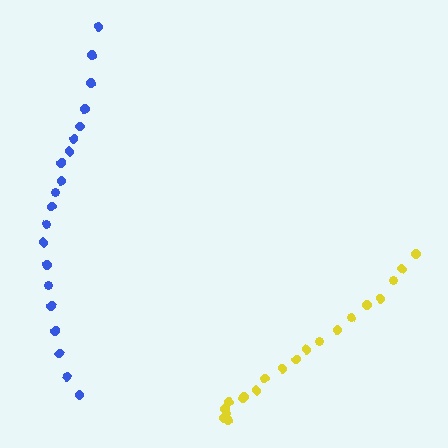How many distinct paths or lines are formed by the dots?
There are 2 distinct paths.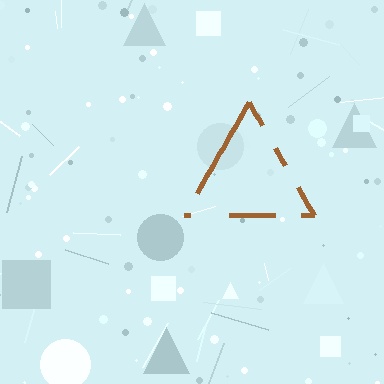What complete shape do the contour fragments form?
The contour fragments form a triangle.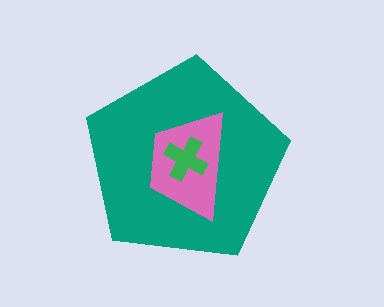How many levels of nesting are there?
3.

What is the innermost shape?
The green cross.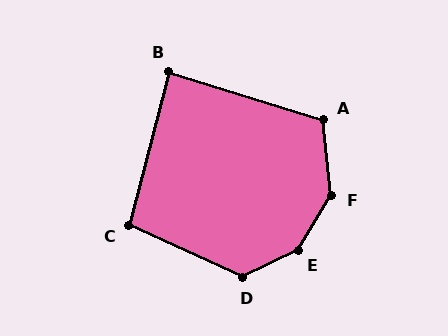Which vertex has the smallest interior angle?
B, at approximately 88 degrees.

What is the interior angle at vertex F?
Approximately 143 degrees (obtuse).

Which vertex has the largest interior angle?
E, at approximately 147 degrees.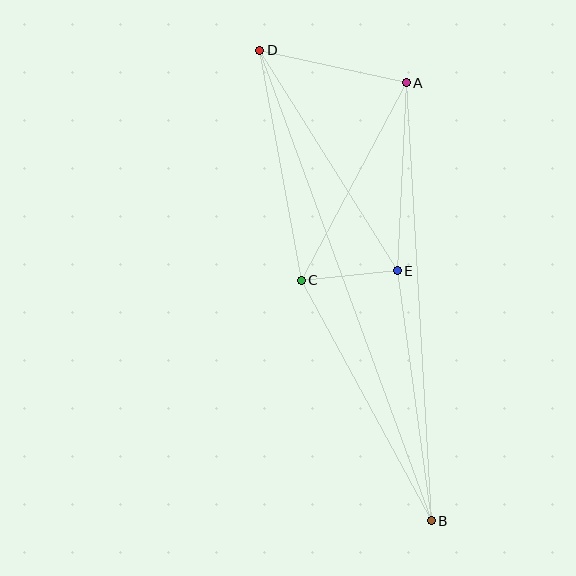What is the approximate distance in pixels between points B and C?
The distance between B and C is approximately 274 pixels.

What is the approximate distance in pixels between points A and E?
The distance between A and E is approximately 188 pixels.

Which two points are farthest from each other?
Points B and D are farthest from each other.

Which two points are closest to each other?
Points C and E are closest to each other.